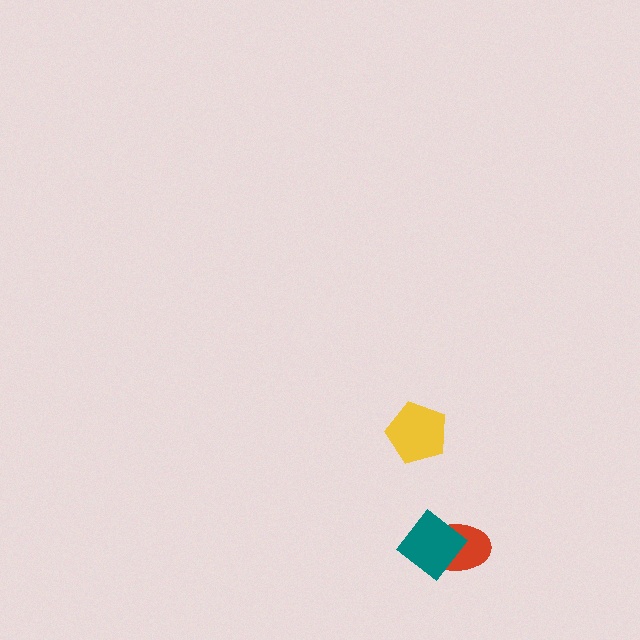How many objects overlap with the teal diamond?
1 object overlaps with the teal diamond.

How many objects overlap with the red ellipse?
1 object overlaps with the red ellipse.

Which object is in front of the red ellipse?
The teal diamond is in front of the red ellipse.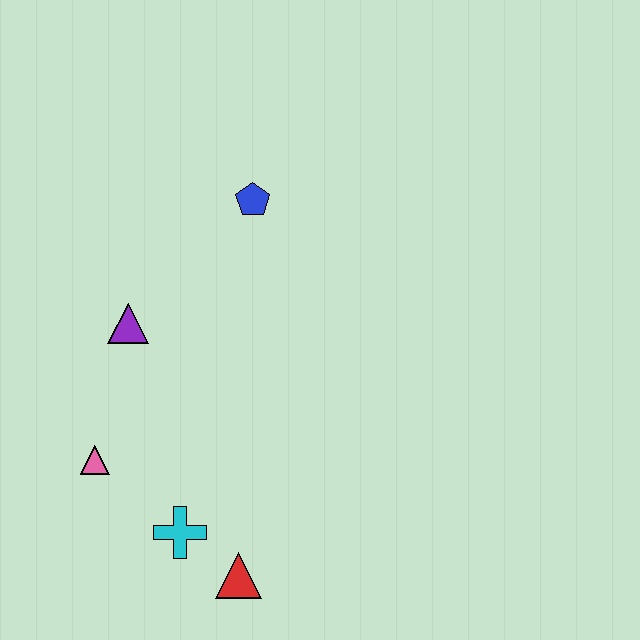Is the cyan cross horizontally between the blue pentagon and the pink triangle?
Yes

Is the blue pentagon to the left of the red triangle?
No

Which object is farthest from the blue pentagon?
The red triangle is farthest from the blue pentagon.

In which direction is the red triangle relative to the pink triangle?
The red triangle is to the right of the pink triangle.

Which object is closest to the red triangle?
The cyan cross is closest to the red triangle.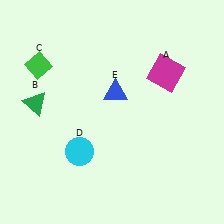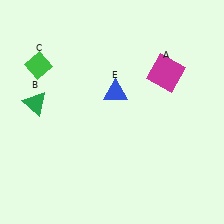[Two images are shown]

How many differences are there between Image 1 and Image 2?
There is 1 difference between the two images.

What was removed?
The cyan circle (D) was removed in Image 2.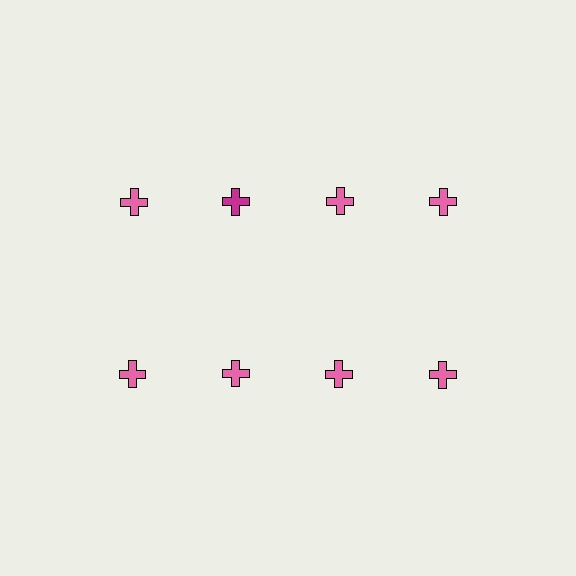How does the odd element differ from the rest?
It has a different color: magenta instead of pink.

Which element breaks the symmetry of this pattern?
The magenta cross in the top row, second from left column breaks the symmetry. All other shapes are pink crosses.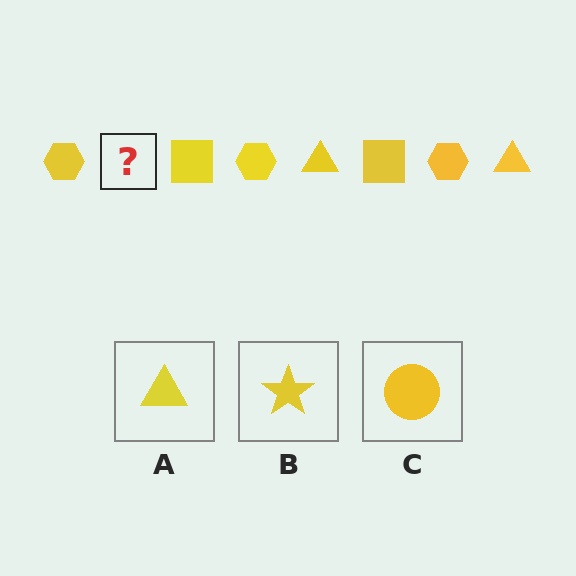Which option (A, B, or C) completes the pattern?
A.